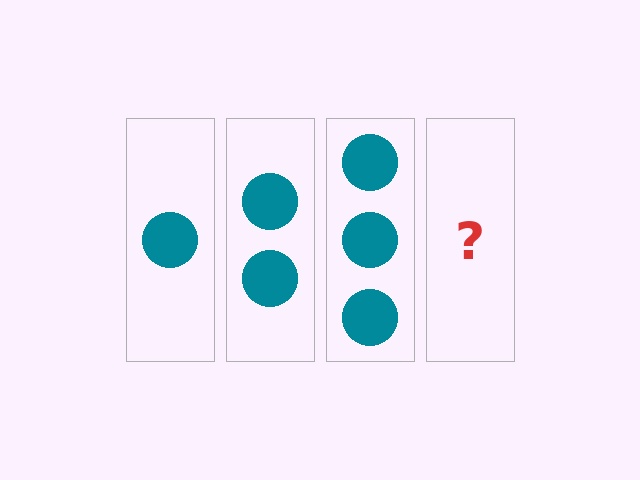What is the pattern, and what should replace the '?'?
The pattern is that each step adds one more circle. The '?' should be 4 circles.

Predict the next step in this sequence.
The next step is 4 circles.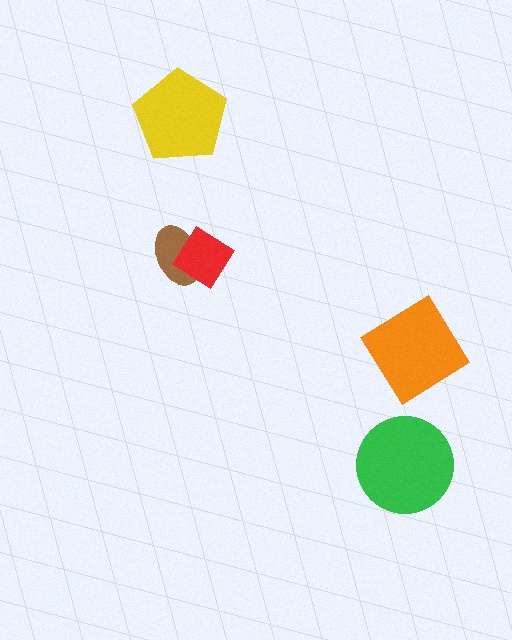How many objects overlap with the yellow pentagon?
0 objects overlap with the yellow pentagon.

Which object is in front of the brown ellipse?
The red diamond is in front of the brown ellipse.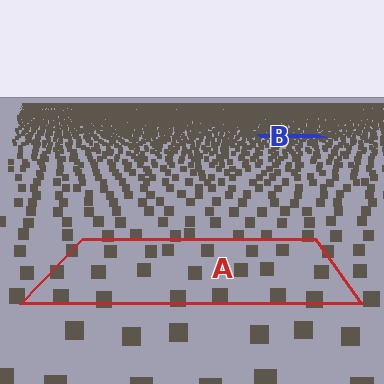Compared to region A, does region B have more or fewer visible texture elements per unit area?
Region B has more texture elements per unit area — they are packed more densely because it is farther away.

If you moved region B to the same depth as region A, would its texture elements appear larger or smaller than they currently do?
They would appear larger. At a closer depth, the same texture elements are projected at a bigger on-screen size.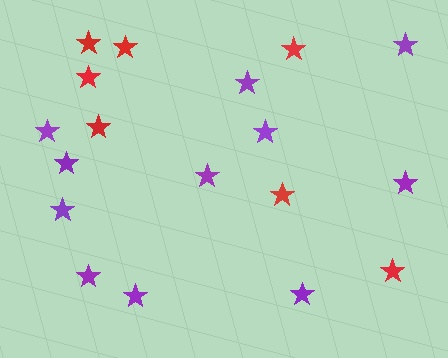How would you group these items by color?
There are 2 groups: one group of red stars (7) and one group of purple stars (11).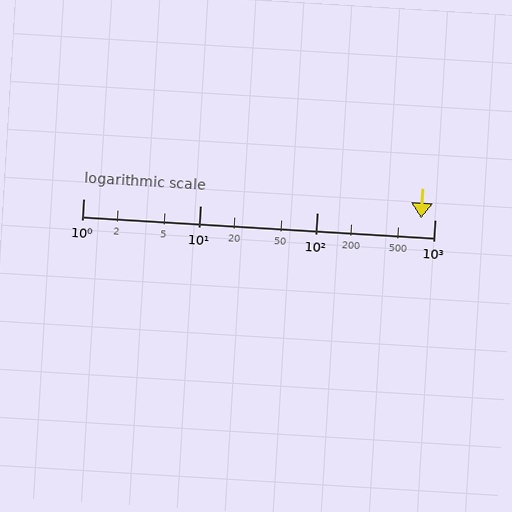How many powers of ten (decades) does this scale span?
The scale spans 3 decades, from 1 to 1000.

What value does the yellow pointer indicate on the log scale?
The pointer indicates approximately 760.